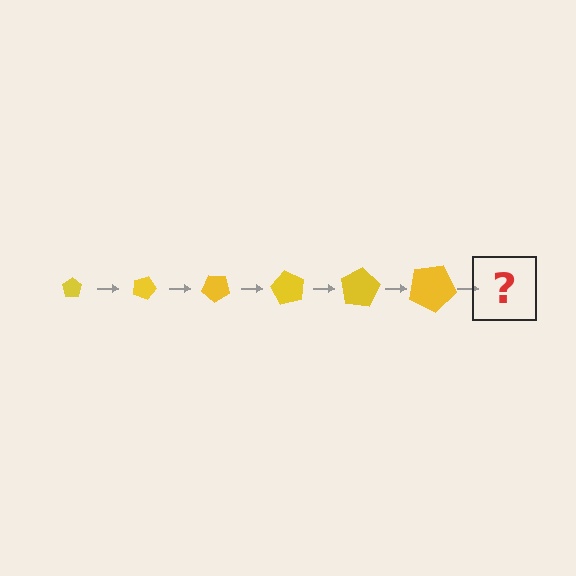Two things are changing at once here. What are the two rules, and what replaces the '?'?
The two rules are that the pentagon grows larger each step and it rotates 20 degrees each step. The '?' should be a pentagon, larger than the previous one and rotated 120 degrees from the start.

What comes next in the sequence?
The next element should be a pentagon, larger than the previous one and rotated 120 degrees from the start.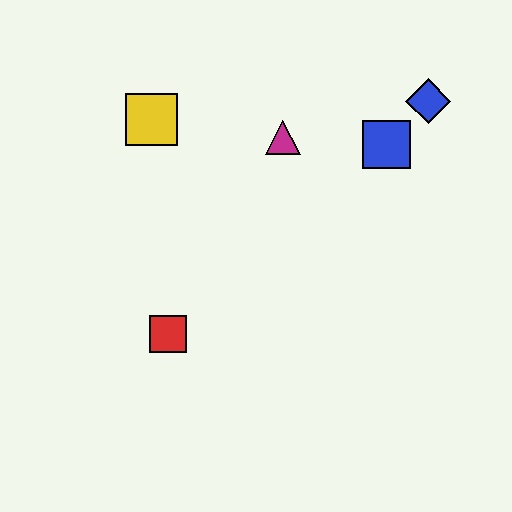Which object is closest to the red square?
The yellow square is closest to the red square.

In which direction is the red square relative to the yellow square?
The red square is below the yellow square.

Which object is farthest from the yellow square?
The blue diamond is farthest from the yellow square.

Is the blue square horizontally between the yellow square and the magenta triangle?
No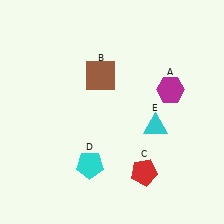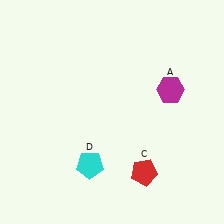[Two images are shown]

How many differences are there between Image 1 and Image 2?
There are 2 differences between the two images.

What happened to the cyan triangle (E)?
The cyan triangle (E) was removed in Image 2. It was in the bottom-right area of Image 1.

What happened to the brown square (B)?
The brown square (B) was removed in Image 2. It was in the top-left area of Image 1.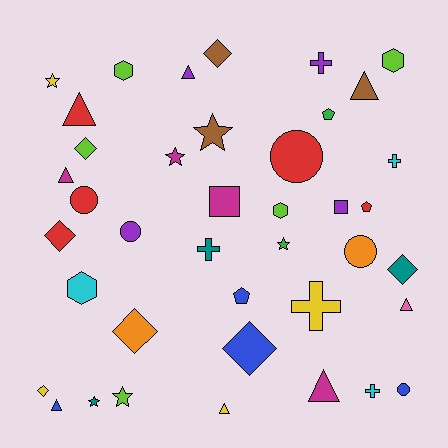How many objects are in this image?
There are 40 objects.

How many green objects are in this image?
There are 2 green objects.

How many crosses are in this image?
There are 5 crosses.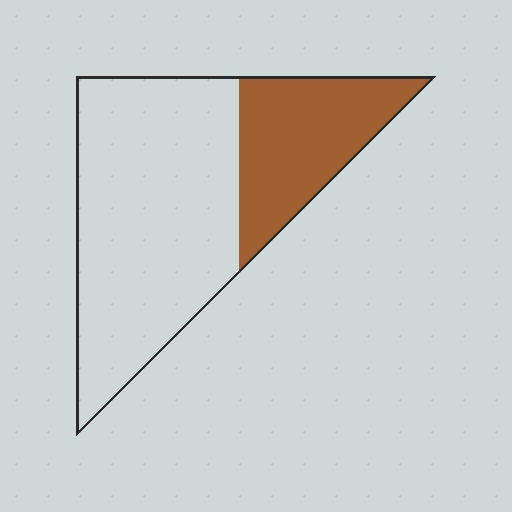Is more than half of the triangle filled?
No.